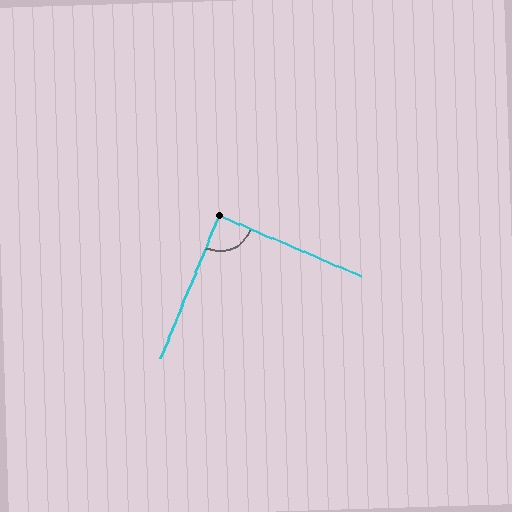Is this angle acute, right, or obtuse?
It is approximately a right angle.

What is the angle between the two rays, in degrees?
Approximately 89 degrees.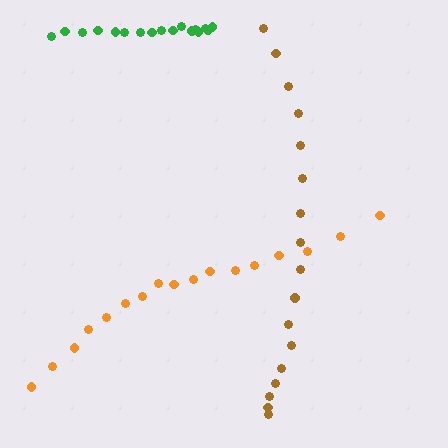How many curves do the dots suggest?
There are 3 distinct paths.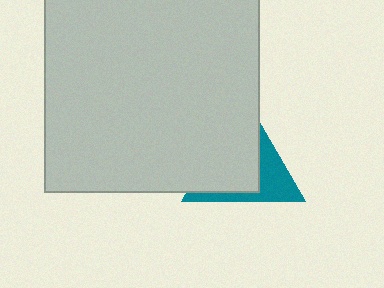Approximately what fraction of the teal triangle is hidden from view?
Roughly 63% of the teal triangle is hidden behind the light gray square.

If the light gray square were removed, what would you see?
You would see the complete teal triangle.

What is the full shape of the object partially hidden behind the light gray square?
The partially hidden object is a teal triangle.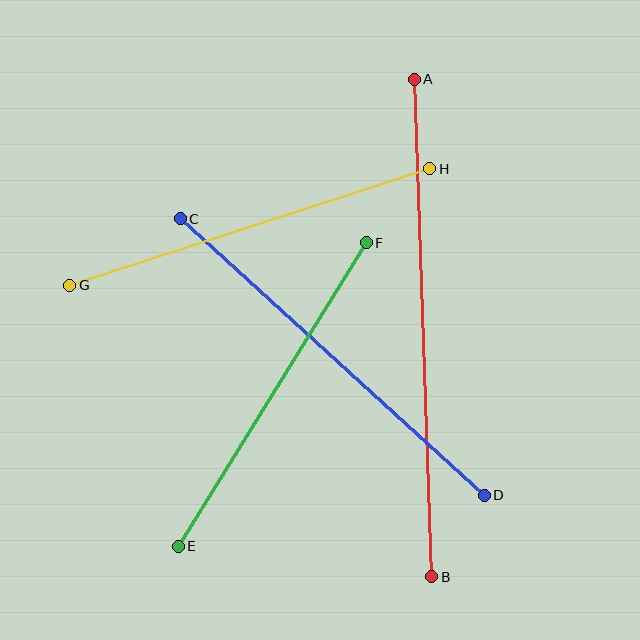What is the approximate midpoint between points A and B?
The midpoint is at approximately (423, 328) pixels.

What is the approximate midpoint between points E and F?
The midpoint is at approximately (272, 395) pixels.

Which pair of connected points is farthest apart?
Points A and B are farthest apart.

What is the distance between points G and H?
The distance is approximately 378 pixels.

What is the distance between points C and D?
The distance is approximately 411 pixels.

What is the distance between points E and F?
The distance is approximately 357 pixels.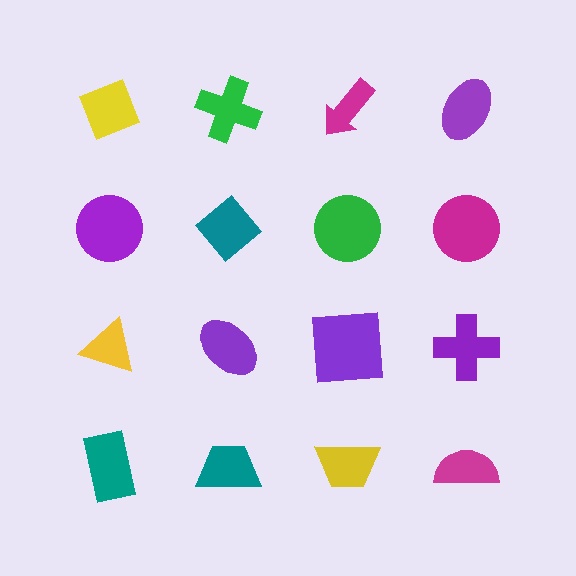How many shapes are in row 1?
4 shapes.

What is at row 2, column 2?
A teal diamond.